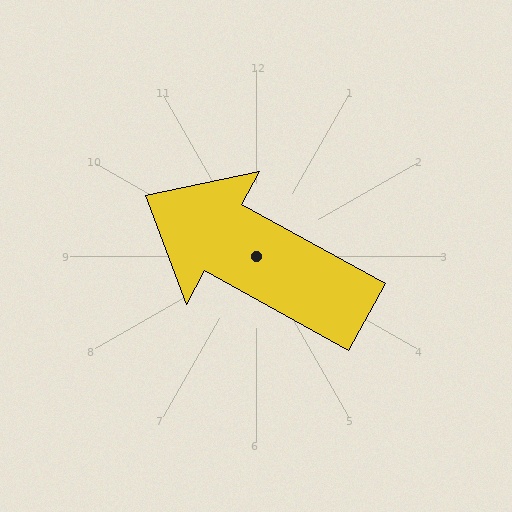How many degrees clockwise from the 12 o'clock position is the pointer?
Approximately 299 degrees.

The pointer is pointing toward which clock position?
Roughly 10 o'clock.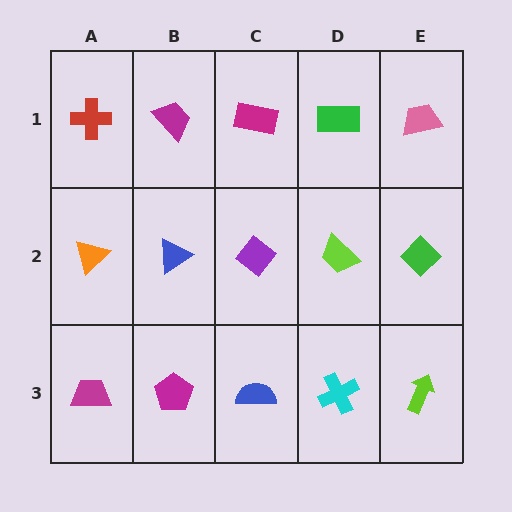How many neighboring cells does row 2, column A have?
3.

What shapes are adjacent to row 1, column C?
A purple diamond (row 2, column C), a magenta trapezoid (row 1, column B), a green rectangle (row 1, column D).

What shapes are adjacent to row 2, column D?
A green rectangle (row 1, column D), a cyan cross (row 3, column D), a purple diamond (row 2, column C), a green diamond (row 2, column E).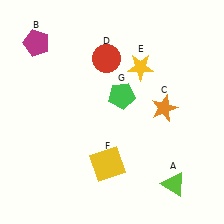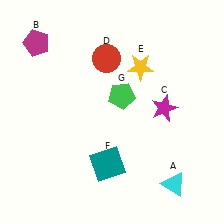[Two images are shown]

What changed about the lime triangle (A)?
In Image 1, A is lime. In Image 2, it changed to cyan.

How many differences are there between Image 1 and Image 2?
There are 3 differences between the two images.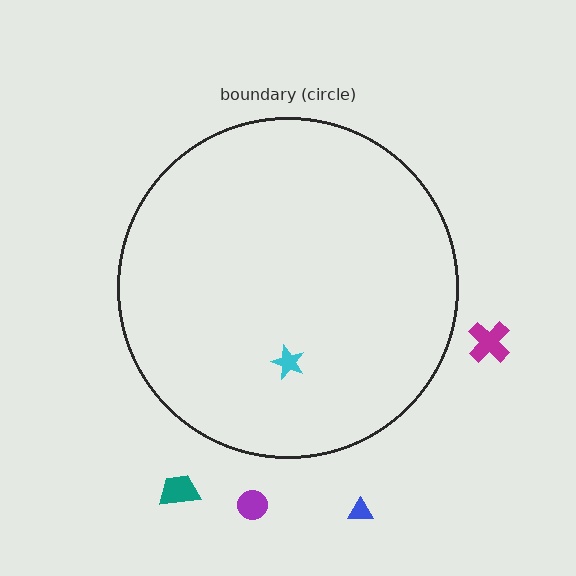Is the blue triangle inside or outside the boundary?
Outside.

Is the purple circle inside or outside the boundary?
Outside.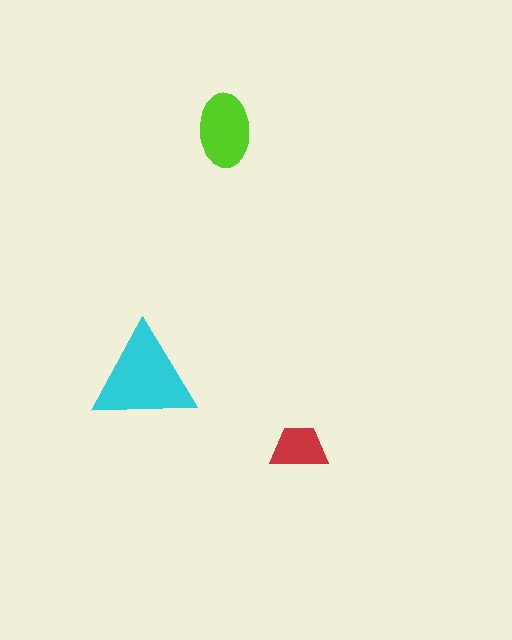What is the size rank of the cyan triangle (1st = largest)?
1st.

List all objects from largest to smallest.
The cyan triangle, the lime ellipse, the red trapezoid.